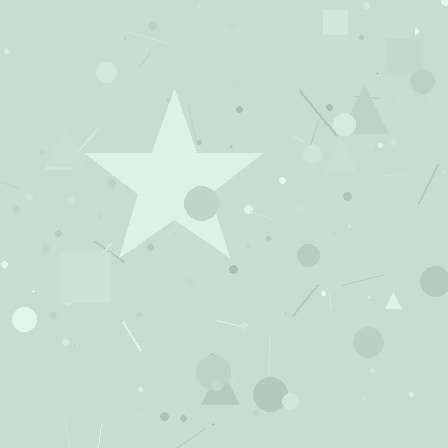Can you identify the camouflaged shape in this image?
The camouflaged shape is a star.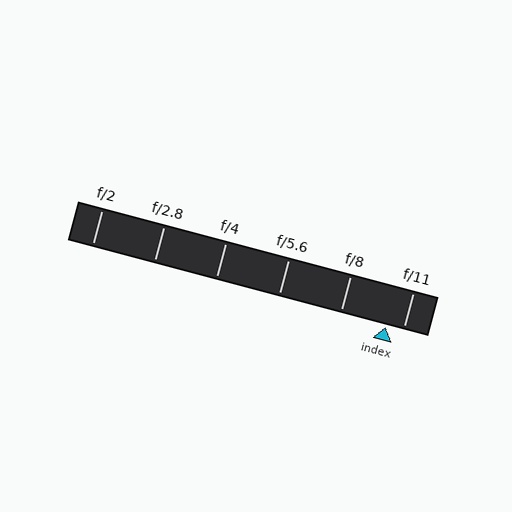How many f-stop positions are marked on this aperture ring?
There are 6 f-stop positions marked.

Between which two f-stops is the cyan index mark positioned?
The index mark is between f/8 and f/11.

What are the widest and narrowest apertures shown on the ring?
The widest aperture shown is f/2 and the narrowest is f/11.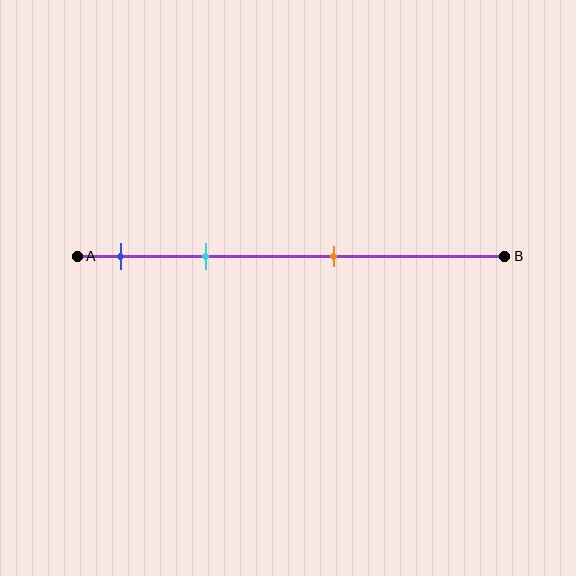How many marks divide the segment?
There are 3 marks dividing the segment.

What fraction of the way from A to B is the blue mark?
The blue mark is approximately 10% (0.1) of the way from A to B.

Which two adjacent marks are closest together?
The blue and cyan marks are the closest adjacent pair.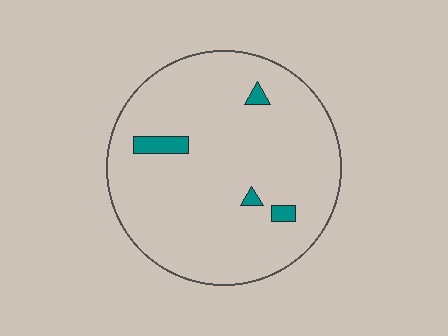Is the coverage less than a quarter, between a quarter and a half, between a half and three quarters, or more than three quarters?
Less than a quarter.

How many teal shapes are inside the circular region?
4.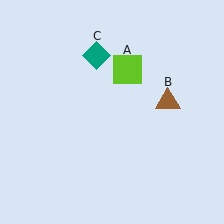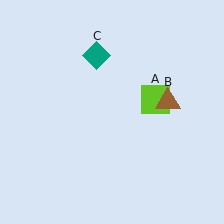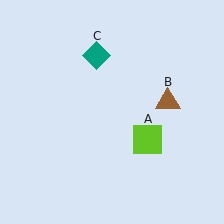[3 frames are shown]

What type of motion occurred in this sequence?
The lime square (object A) rotated clockwise around the center of the scene.